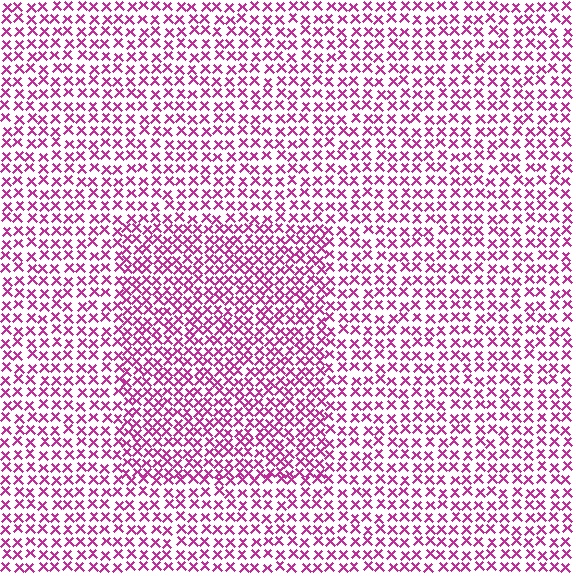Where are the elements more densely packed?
The elements are more densely packed inside the rectangle boundary.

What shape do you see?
I see a rectangle.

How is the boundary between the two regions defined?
The boundary is defined by a change in element density (approximately 1.5x ratio). All elements are the same color, size, and shape.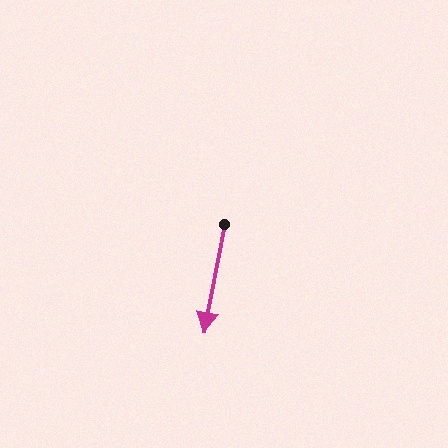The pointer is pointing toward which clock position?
Roughly 6 o'clock.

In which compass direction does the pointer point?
South.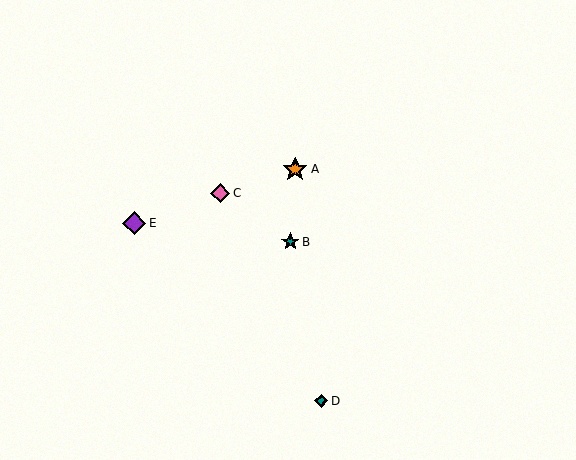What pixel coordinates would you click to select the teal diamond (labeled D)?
Click at (321, 401) to select the teal diamond D.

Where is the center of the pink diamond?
The center of the pink diamond is at (220, 193).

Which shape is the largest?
The orange star (labeled A) is the largest.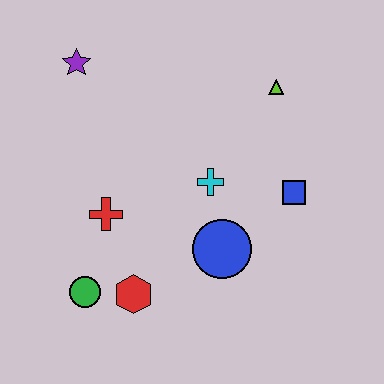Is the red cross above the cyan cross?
No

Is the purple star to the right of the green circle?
No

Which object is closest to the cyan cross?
The blue circle is closest to the cyan cross.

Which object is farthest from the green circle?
The lime triangle is farthest from the green circle.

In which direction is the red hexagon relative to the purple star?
The red hexagon is below the purple star.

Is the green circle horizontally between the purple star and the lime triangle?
Yes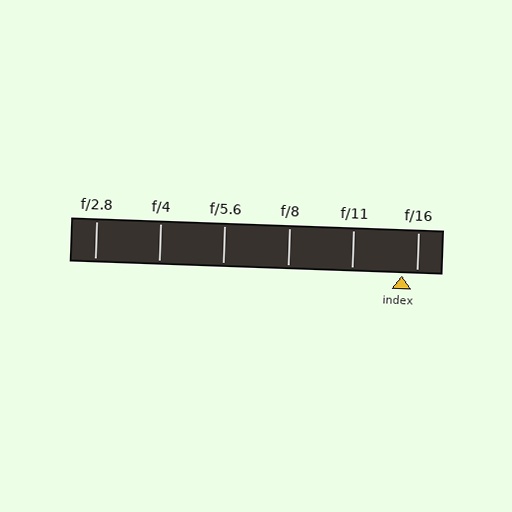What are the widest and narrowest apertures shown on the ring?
The widest aperture shown is f/2.8 and the narrowest is f/16.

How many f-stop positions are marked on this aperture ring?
There are 6 f-stop positions marked.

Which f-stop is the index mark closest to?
The index mark is closest to f/16.